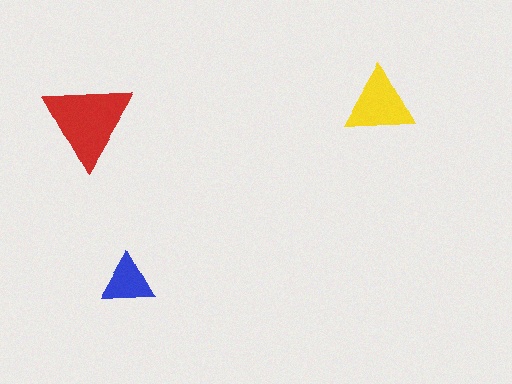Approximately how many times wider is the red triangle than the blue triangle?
About 1.5 times wider.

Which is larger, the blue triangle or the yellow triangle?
The yellow one.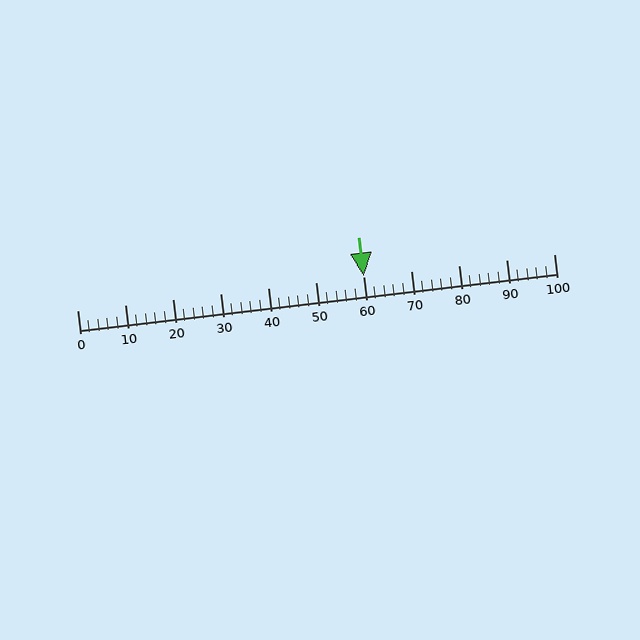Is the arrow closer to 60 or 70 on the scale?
The arrow is closer to 60.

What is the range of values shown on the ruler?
The ruler shows values from 0 to 100.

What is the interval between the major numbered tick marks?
The major tick marks are spaced 10 units apart.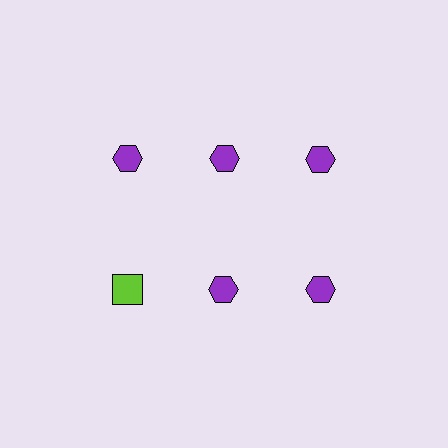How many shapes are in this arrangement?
There are 6 shapes arranged in a grid pattern.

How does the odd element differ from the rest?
It differs in both color (lime instead of purple) and shape (square instead of hexagon).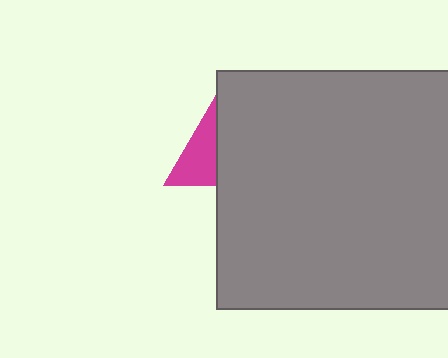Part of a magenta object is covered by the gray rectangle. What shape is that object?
It is a triangle.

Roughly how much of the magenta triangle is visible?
A small part of it is visible (roughly 38%).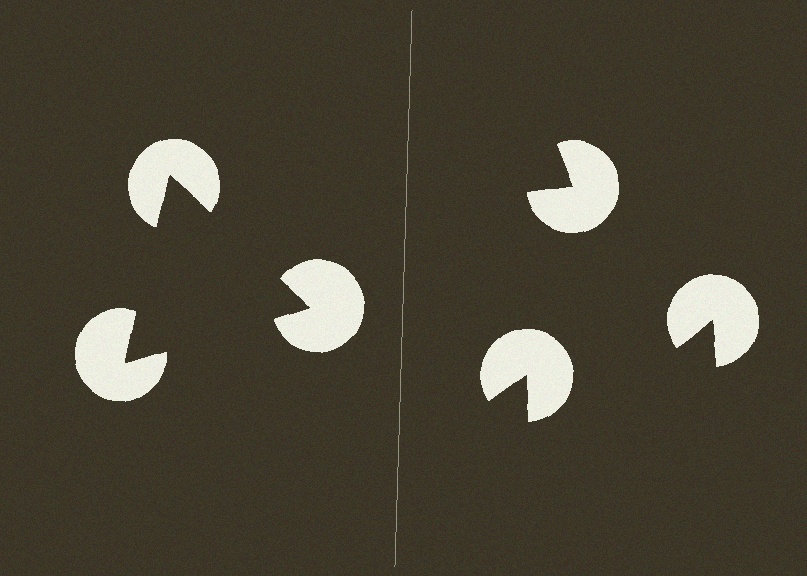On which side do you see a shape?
An illusory triangle appears on the left side. On the right side the wedge cuts are rotated, so no coherent shape forms.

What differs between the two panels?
The pac-man discs are positioned identically on both sides; only the wedge orientations differ. On the left they align to a triangle; on the right they are misaligned.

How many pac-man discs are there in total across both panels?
6 — 3 on each side.